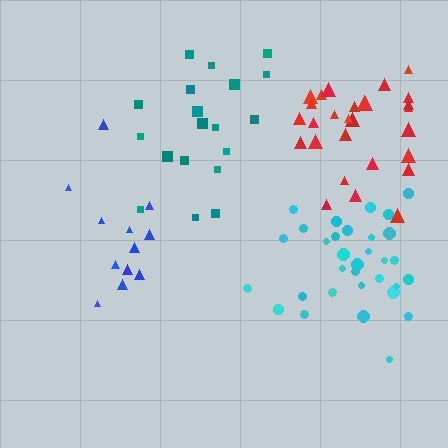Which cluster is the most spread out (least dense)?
Blue.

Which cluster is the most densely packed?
Cyan.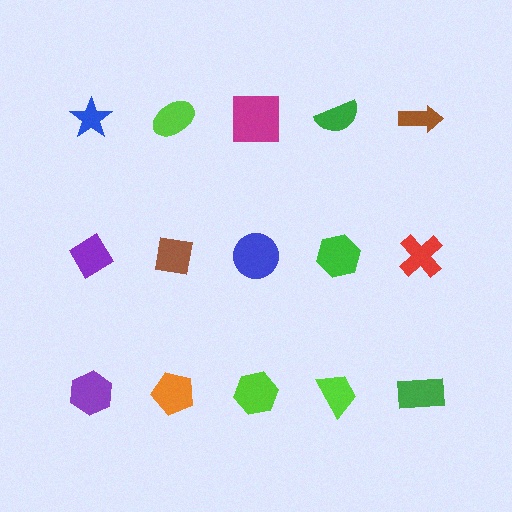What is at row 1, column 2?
A lime ellipse.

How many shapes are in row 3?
5 shapes.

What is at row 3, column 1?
A purple hexagon.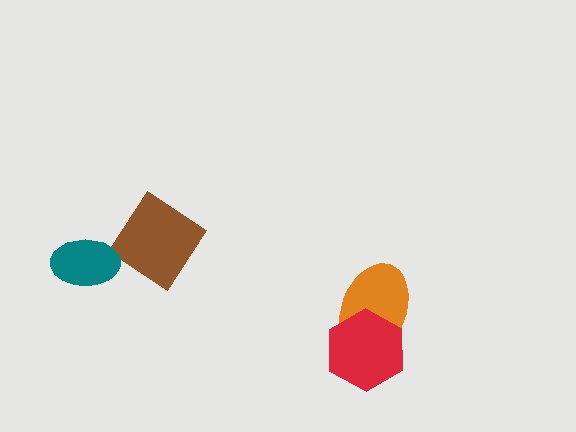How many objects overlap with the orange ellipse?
1 object overlaps with the orange ellipse.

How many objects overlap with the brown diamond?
0 objects overlap with the brown diamond.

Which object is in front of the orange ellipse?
The red hexagon is in front of the orange ellipse.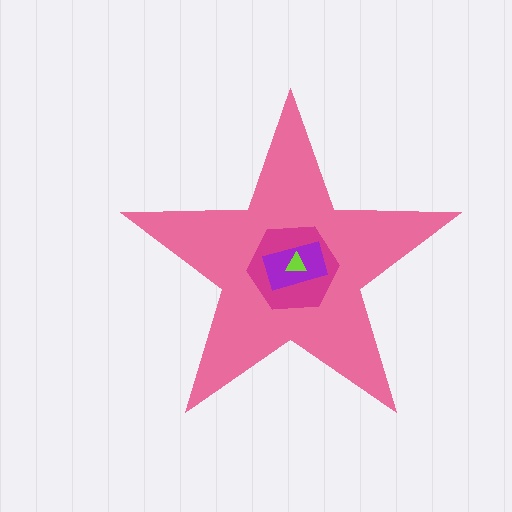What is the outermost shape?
The pink star.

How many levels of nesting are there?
4.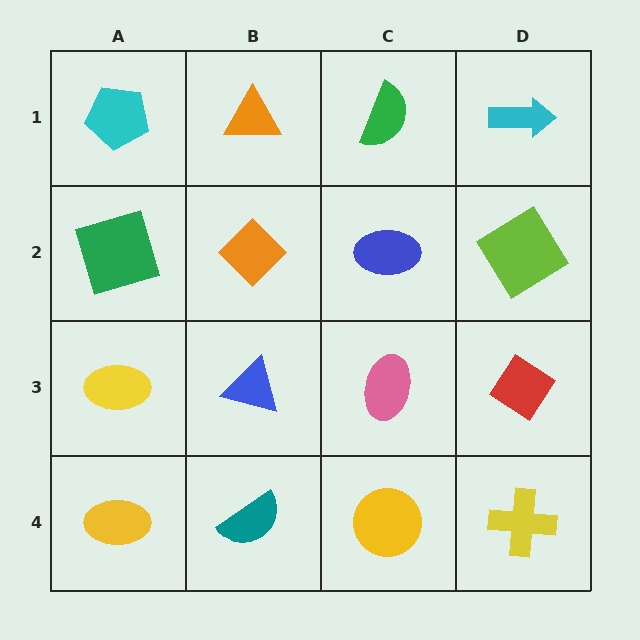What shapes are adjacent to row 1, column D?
A lime diamond (row 2, column D), a green semicircle (row 1, column C).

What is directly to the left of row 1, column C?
An orange triangle.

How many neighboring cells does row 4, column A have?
2.